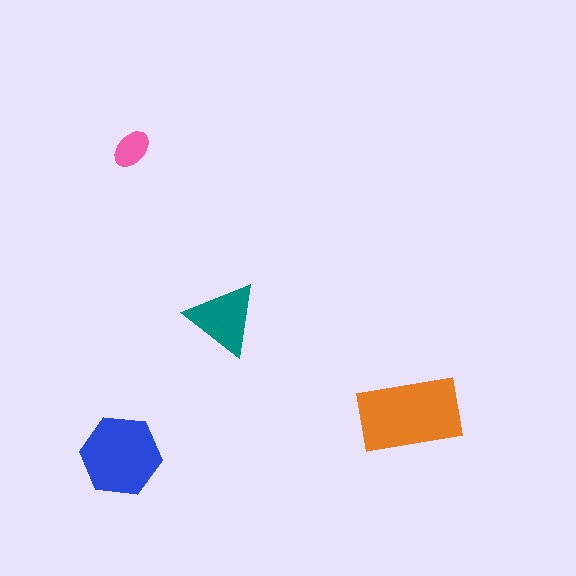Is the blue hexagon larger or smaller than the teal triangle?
Larger.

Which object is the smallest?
The pink ellipse.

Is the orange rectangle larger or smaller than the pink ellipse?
Larger.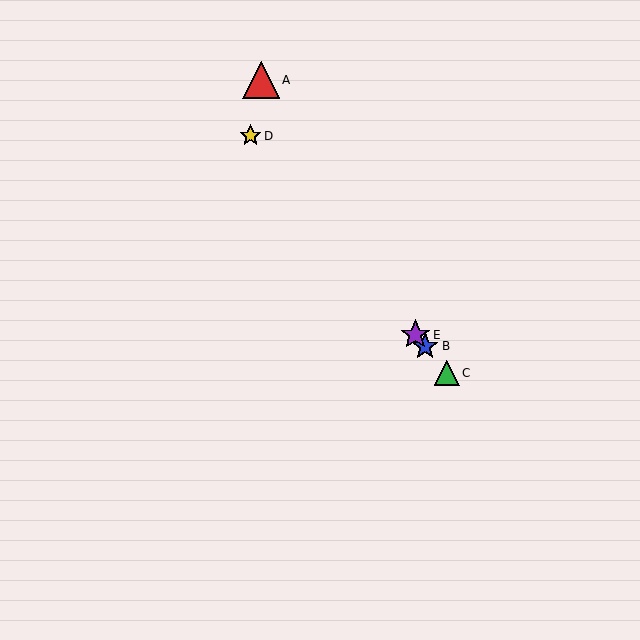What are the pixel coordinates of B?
Object B is at (425, 346).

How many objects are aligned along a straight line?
4 objects (B, C, D, E) are aligned along a straight line.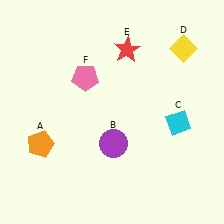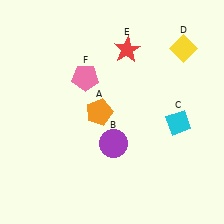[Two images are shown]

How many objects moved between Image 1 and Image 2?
1 object moved between the two images.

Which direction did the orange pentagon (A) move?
The orange pentagon (A) moved right.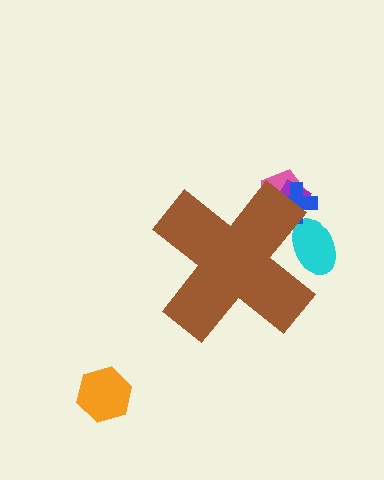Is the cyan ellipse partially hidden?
Yes, the cyan ellipse is partially hidden behind the brown cross.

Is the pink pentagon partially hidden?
Yes, the pink pentagon is partially hidden behind the brown cross.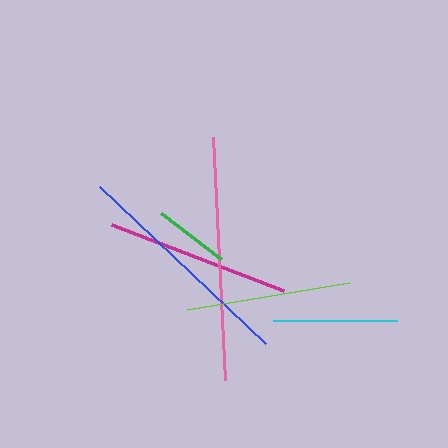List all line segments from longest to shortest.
From longest to shortest: pink, blue, magenta, lime, cyan, green.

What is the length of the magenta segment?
The magenta segment is approximately 184 pixels long.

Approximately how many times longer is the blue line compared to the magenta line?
The blue line is approximately 1.2 times the length of the magenta line.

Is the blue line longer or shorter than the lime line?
The blue line is longer than the lime line.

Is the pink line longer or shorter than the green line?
The pink line is longer than the green line.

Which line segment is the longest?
The pink line is the longest at approximately 243 pixels.